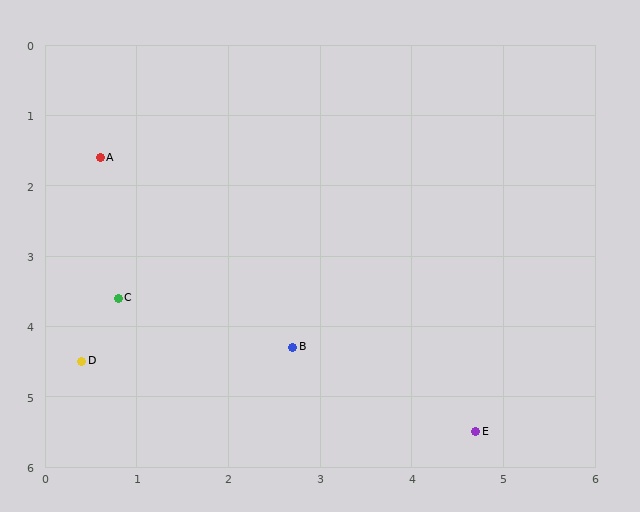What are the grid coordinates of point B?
Point B is at approximately (2.7, 4.3).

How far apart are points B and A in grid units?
Points B and A are about 3.4 grid units apart.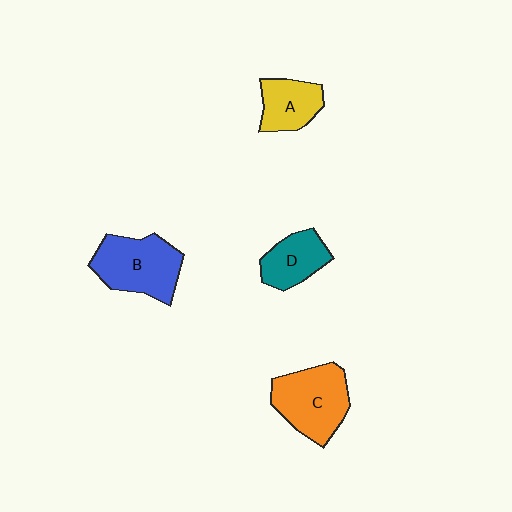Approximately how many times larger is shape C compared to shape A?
Approximately 1.6 times.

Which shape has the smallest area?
Shape A (yellow).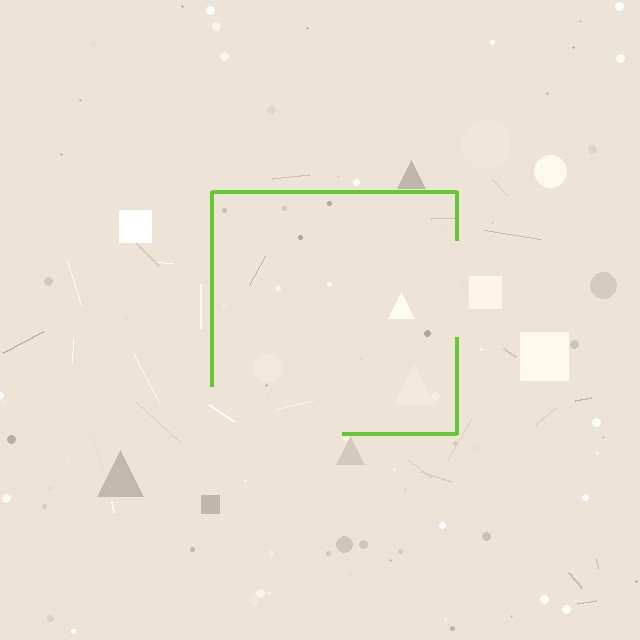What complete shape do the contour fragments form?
The contour fragments form a square.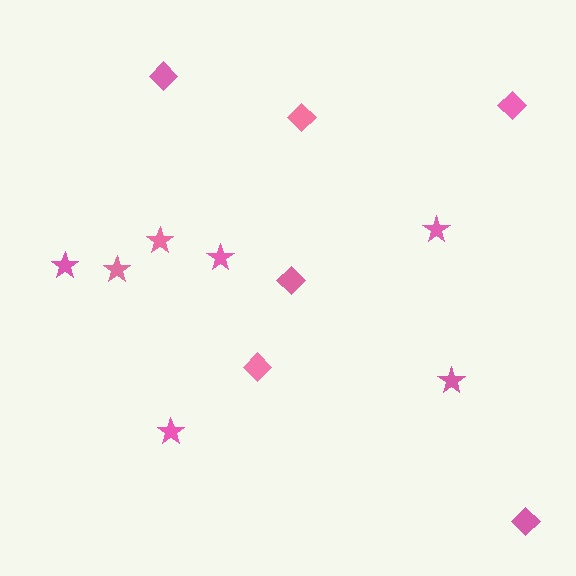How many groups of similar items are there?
There are 2 groups: one group of stars (7) and one group of diamonds (6).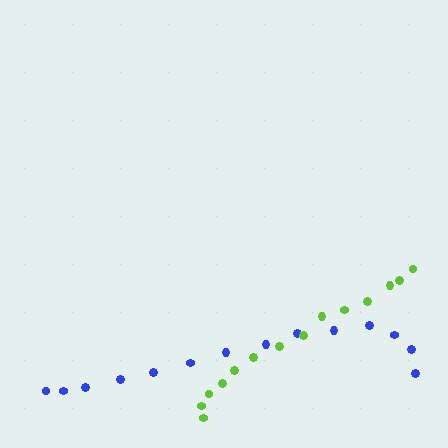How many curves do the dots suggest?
There are 2 distinct paths.